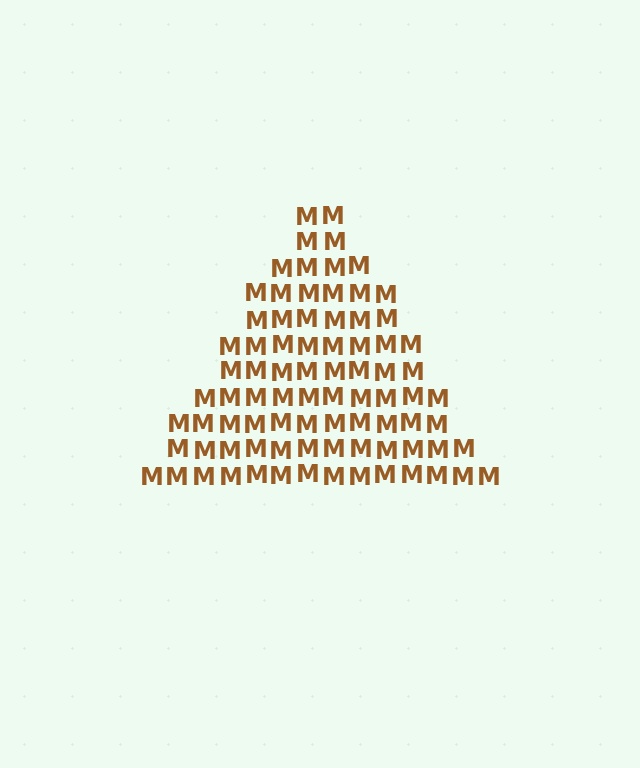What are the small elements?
The small elements are letter M's.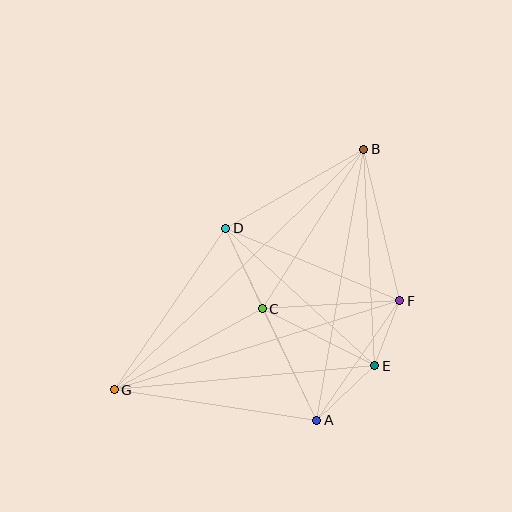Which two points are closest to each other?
Points E and F are closest to each other.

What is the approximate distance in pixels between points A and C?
The distance between A and C is approximately 124 pixels.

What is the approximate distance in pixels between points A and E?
The distance between A and E is approximately 79 pixels.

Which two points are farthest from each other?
Points B and G are farthest from each other.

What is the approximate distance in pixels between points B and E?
The distance between B and E is approximately 217 pixels.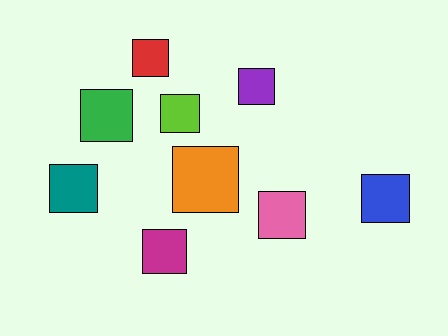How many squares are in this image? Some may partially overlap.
There are 9 squares.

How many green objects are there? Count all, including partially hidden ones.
There is 1 green object.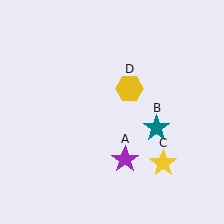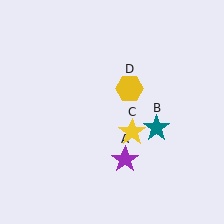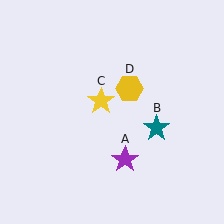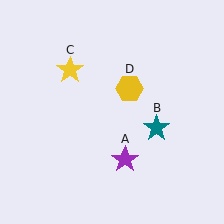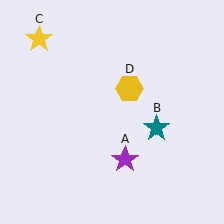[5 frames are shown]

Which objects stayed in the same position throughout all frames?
Purple star (object A) and teal star (object B) and yellow hexagon (object D) remained stationary.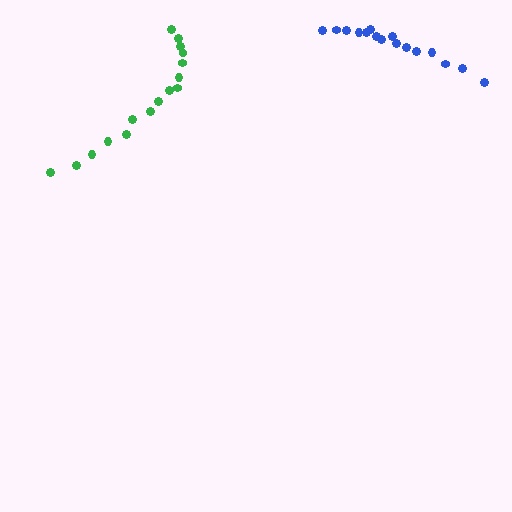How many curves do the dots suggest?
There are 2 distinct paths.